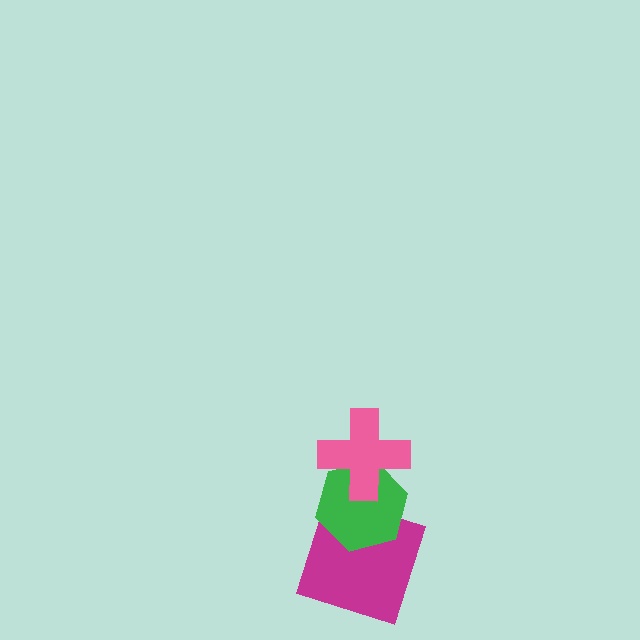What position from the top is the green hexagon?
The green hexagon is 2nd from the top.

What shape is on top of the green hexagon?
The pink cross is on top of the green hexagon.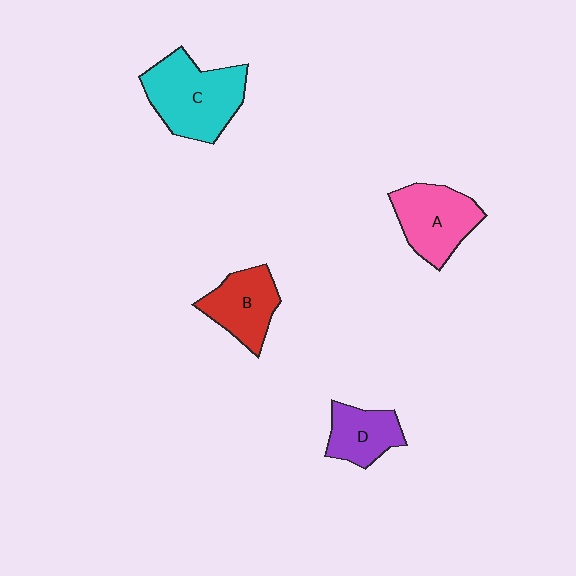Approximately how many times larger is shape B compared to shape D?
Approximately 1.2 times.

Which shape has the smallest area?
Shape D (purple).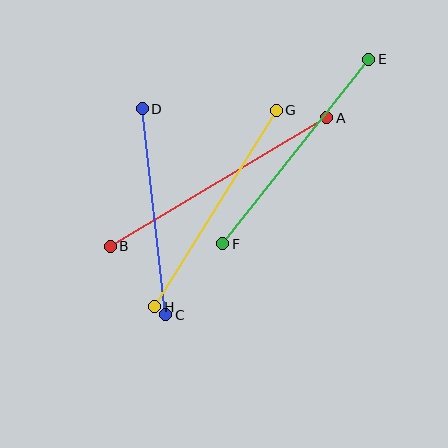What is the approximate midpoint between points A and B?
The midpoint is at approximately (219, 182) pixels.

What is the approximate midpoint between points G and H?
The midpoint is at approximately (215, 208) pixels.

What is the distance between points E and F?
The distance is approximately 236 pixels.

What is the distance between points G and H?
The distance is approximately 231 pixels.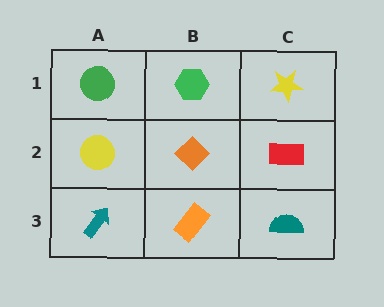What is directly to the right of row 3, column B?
A teal semicircle.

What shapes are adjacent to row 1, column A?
A yellow circle (row 2, column A), a green hexagon (row 1, column B).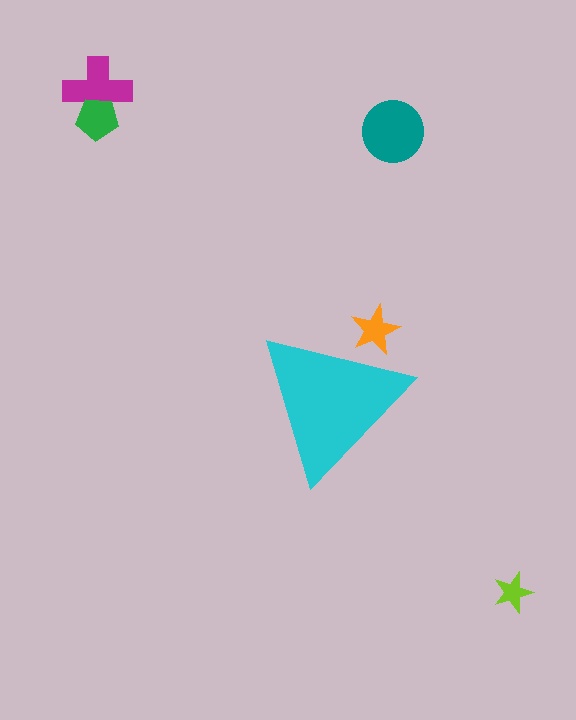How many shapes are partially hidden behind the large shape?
1 shape is partially hidden.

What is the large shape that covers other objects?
A cyan triangle.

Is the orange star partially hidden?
Yes, the orange star is partially hidden behind the cyan triangle.